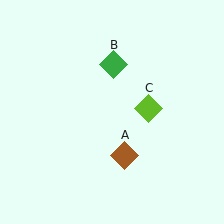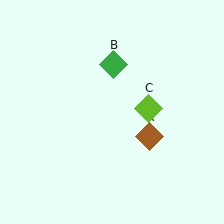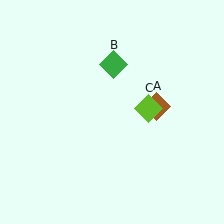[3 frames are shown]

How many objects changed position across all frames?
1 object changed position: brown diamond (object A).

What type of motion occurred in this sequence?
The brown diamond (object A) rotated counterclockwise around the center of the scene.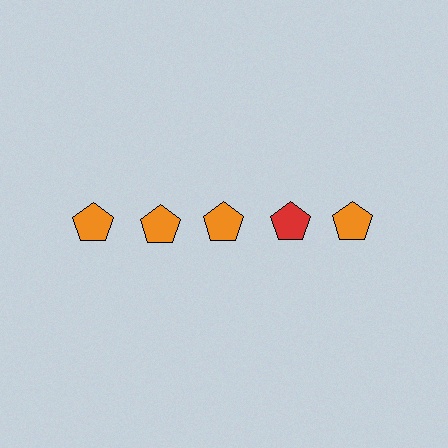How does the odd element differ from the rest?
It has a different color: red instead of orange.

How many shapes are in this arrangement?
There are 5 shapes arranged in a grid pattern.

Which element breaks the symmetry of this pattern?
The red pentagon in the top row, second from right column breaks the symmetry. All other shapes are orange pentagons.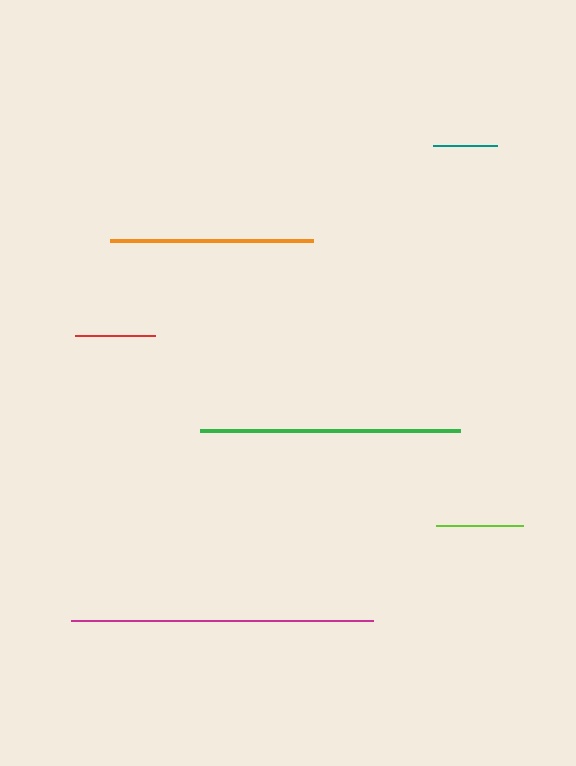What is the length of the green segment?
The green segment is approximately 260 pixels long.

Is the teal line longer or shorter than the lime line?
The lime line is longer than the teal line.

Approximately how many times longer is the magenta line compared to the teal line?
The magenta line is approximately 4.7 times the length of the teal line.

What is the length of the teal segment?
The teal segment is approximately 65 pixels long.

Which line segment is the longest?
The magenta line is the longest at approximately 302 pixels.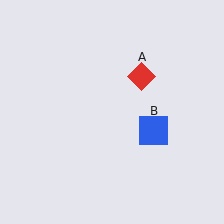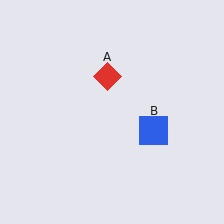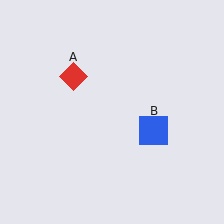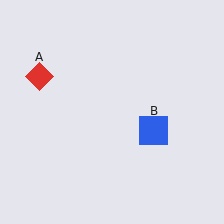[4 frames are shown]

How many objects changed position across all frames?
1 object changed position: red diamond (object A).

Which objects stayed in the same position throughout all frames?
Blue square (object B) remained stationary.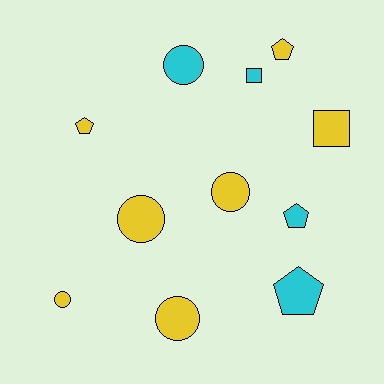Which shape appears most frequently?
Circle, with 5 objects.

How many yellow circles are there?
There are 4 yellow circles.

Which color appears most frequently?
Yellow, with 7 objects.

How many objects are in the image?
There are 11 objects.